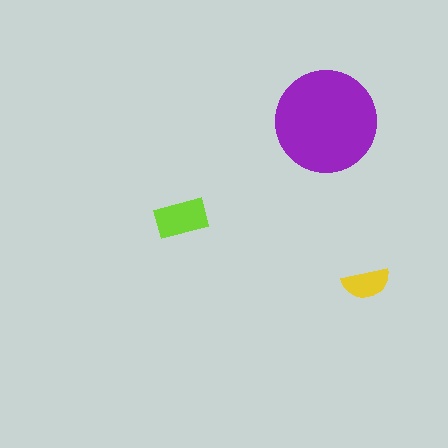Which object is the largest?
The purple circle.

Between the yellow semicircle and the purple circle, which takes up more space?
The purple circle.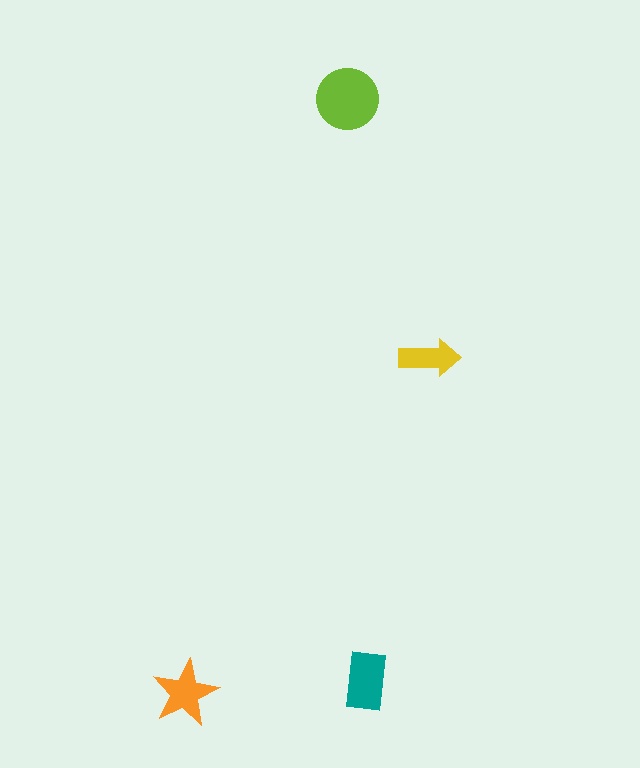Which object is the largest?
The lime circle.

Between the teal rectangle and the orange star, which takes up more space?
The teal rectangle.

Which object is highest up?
The lime circle is topmost.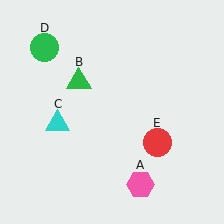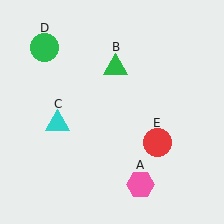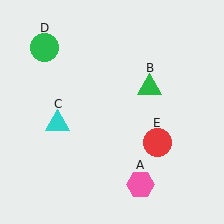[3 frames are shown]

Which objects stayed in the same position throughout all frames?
Pink hexagon (object A) and cyan triangle (object C) and green circle (object D) and red circle (object E) remained stationary.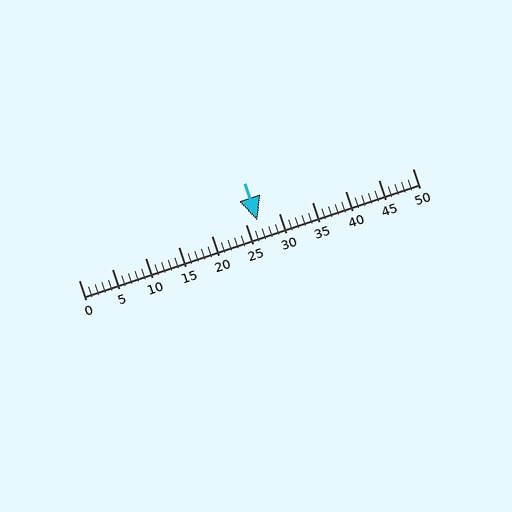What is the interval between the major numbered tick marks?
The major tick marks are spaced 5 units apart.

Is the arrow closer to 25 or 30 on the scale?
The arrow is closer to 25.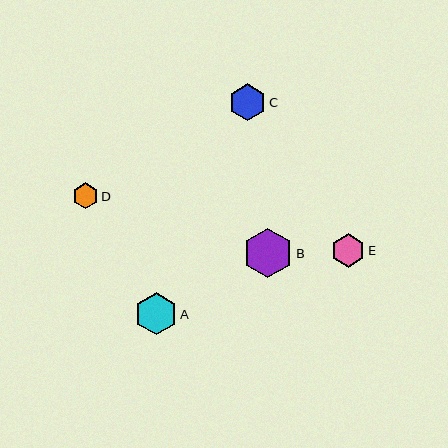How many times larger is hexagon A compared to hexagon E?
Hexagon A is approximately 1.3 times the size of hexagon E.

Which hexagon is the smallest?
Hexagon D is the smallest with a size of approximately 26 pixels.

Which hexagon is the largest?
Hexagon B is the largest with a size of approximately 49 pixels.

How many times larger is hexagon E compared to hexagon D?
Hexagon E is approximately 1.3 times the size of hexagon D.